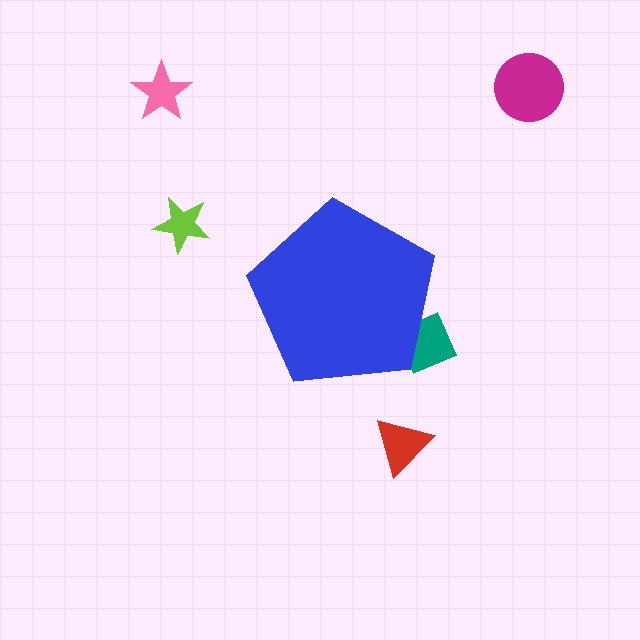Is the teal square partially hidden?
Yes, the teal square is partially hidden behind the blue pentagon.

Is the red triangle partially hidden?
No, the red triangle is fully visible.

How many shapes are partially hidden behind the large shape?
1 shape is partially hidden.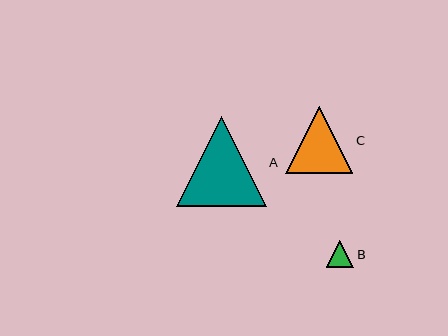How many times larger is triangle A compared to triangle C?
Triangle A is approximately 1.3 times the size of triangle C.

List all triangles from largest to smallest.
From largest to smallest: A, C, B.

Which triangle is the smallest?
Triangle B is the smallest with a size of approximately 27 pixels.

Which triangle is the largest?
Triangle A is the largest with a size of approximately 90 pixels.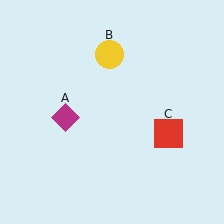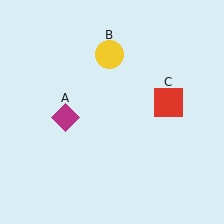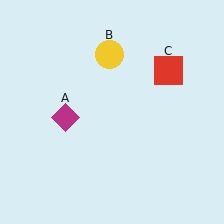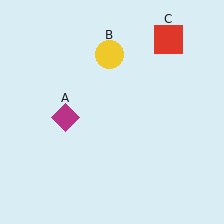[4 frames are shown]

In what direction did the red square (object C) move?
The red square (object C) moved up.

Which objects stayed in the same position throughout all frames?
Magenta diamond (object A) and yellow circle (object B) remained stationary.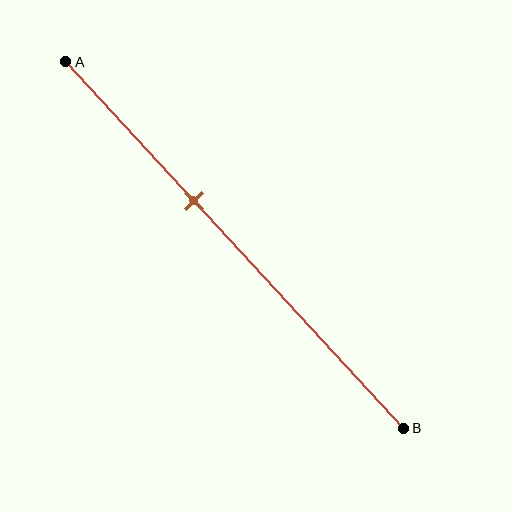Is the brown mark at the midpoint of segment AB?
No, the mark is at about 40% from A, not at the 50% midpoint.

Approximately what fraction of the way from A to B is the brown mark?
The brown mark is approximately 40% of the way from A to B.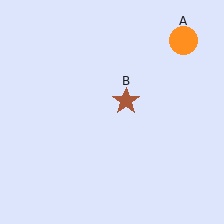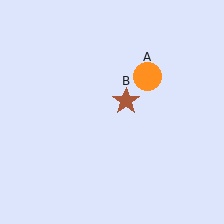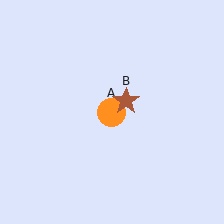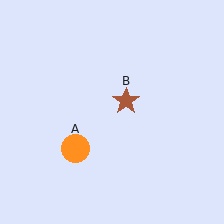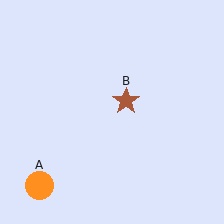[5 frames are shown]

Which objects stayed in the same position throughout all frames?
Brown star (object B) remained stationary.